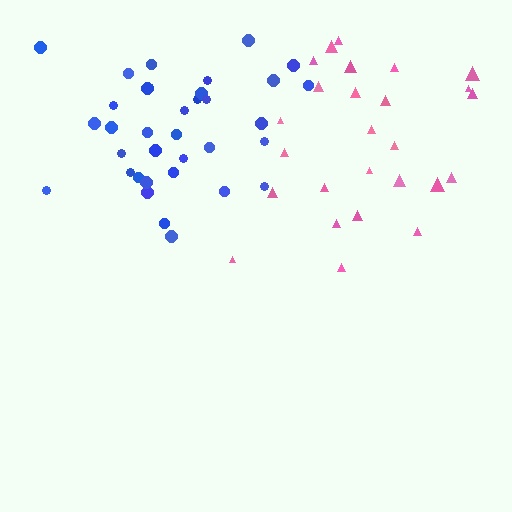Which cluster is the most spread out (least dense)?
Pink.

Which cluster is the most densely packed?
Blue.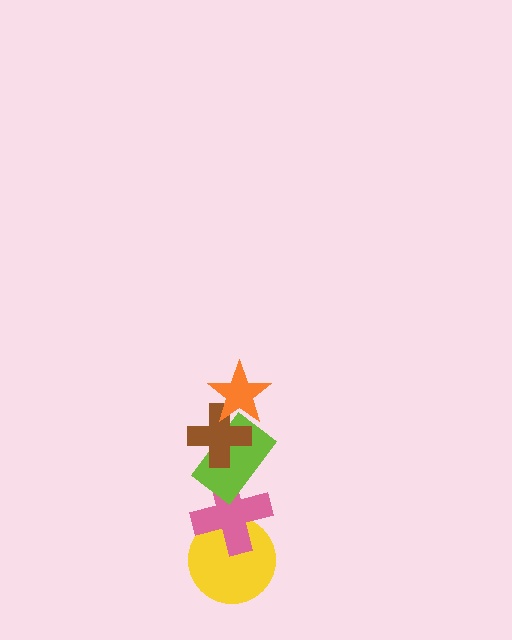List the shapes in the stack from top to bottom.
From top to bottom: the orange star, the brown cross, the lime rectangle, the pink cross, the yellow circle.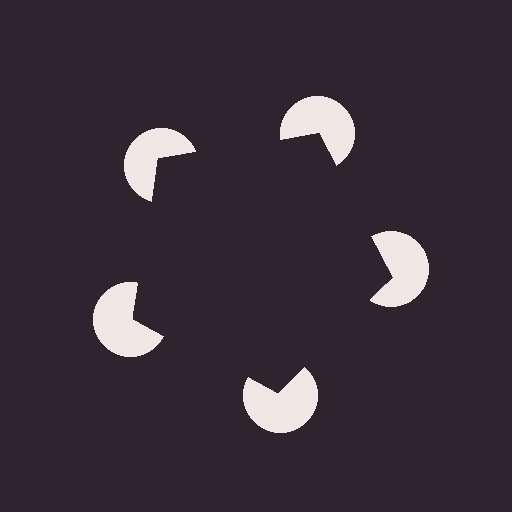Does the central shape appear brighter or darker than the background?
It typically appears slightly darker than the background, even though no actual brightness change is drawn.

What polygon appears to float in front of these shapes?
An illusory pentagon — its edges are inferred from the aligned wedge cuts in the pac-man discs, not physically drawn.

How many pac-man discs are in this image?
There are 5 — one at each vertex of the illusory pentagon.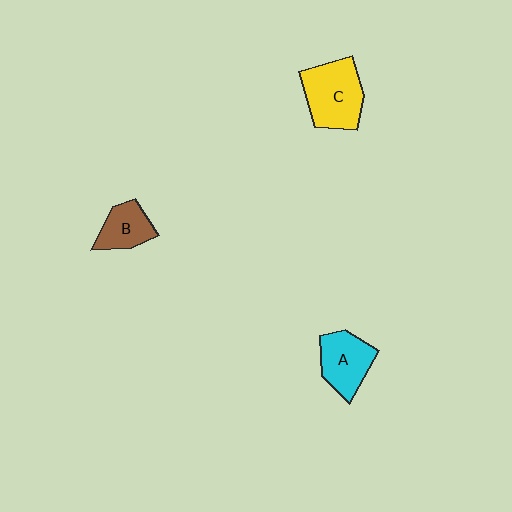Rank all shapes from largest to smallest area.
From largest to smallest: C (yellow), A (cyan), B (brown).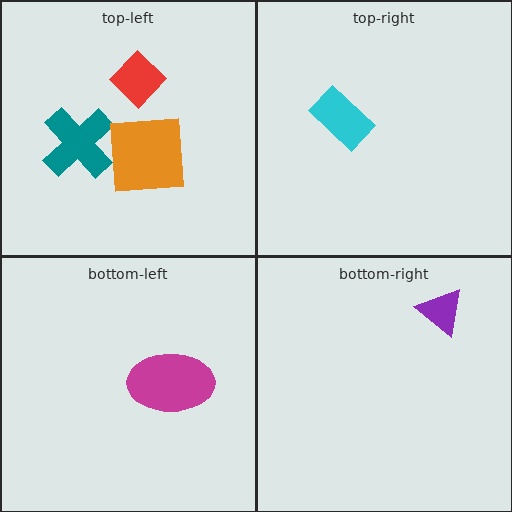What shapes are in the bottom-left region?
The magenta ellipse.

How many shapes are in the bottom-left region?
1.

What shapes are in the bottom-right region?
The purple triangle.